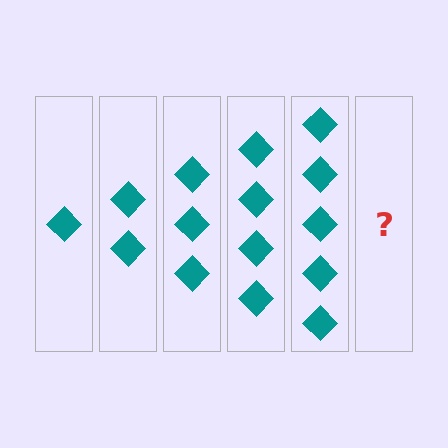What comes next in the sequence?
The next element should be 6 diamonds.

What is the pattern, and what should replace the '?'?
The pattern is that each step adds one more diamond. The '?' should be 6 diamonds.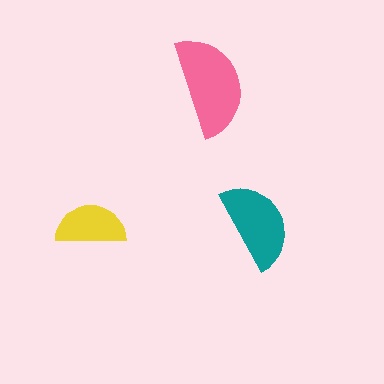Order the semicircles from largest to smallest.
the pink one, the teal one, the yellow one.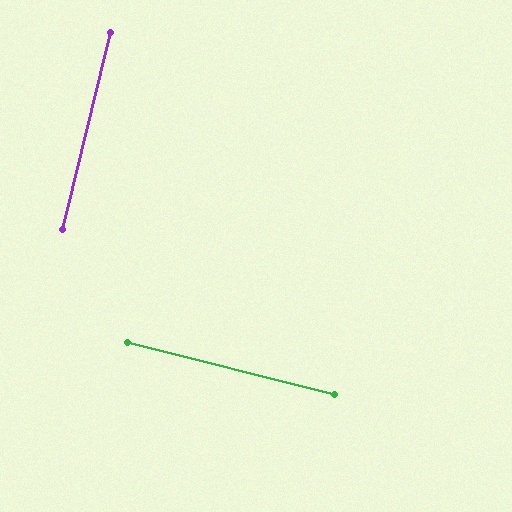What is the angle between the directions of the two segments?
Approximately 90 degrees.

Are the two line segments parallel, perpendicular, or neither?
Perpendicular — they meet at approximately 90°.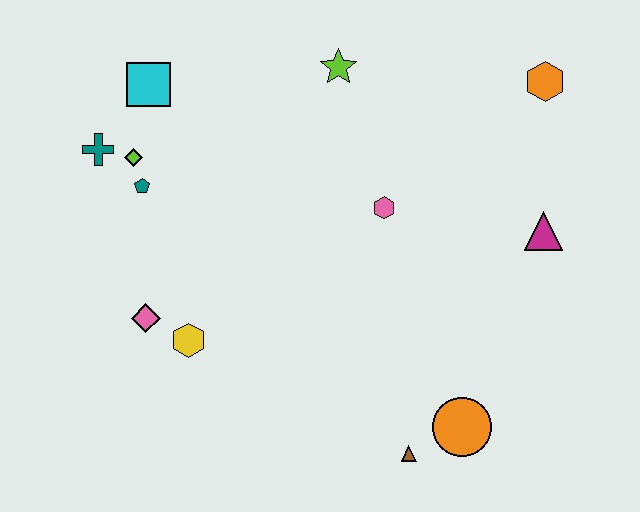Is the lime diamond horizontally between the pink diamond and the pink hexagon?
No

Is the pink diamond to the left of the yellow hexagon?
Yes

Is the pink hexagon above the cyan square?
No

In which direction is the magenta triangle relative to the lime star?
The magenta triangle is to the right of the lime star.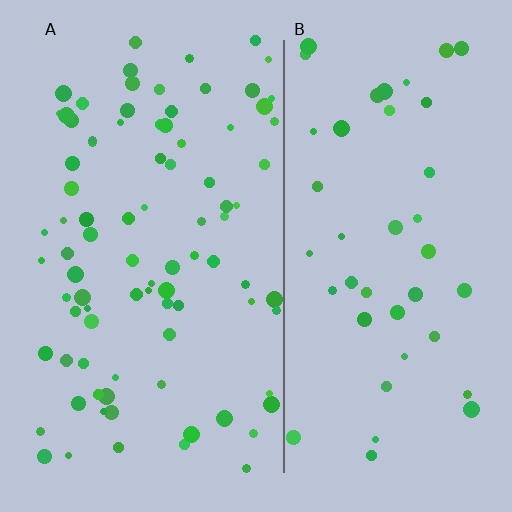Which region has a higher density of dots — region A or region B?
A (the left).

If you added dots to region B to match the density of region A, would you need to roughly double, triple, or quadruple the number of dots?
Approximately double.